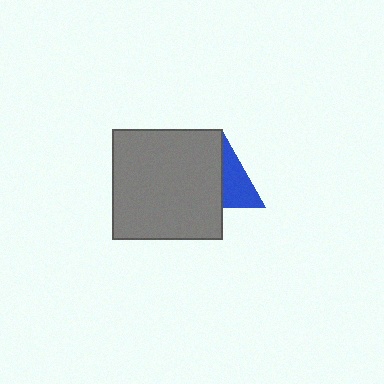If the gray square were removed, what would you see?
You would see the complete blue triangle.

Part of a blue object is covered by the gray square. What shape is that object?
It is a triangle.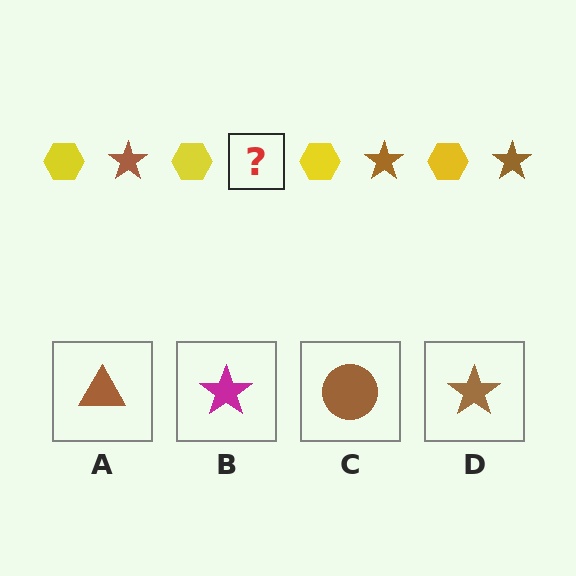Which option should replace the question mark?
Option D.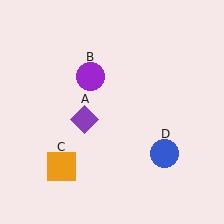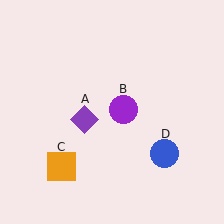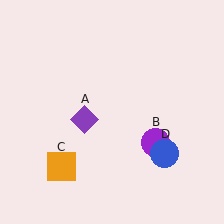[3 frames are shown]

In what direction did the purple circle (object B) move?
The purple circle (object B) moved down and to the right.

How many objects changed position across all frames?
1 object changed position: purple circle (object B).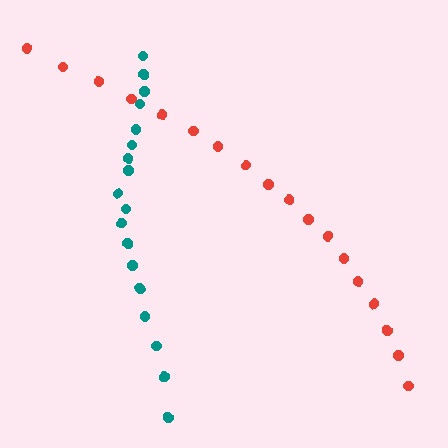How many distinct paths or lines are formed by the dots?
There are 2 distinct paths.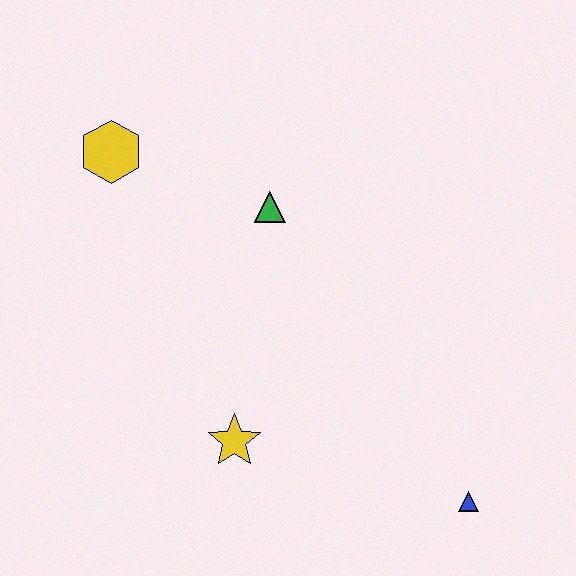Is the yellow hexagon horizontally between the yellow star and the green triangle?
No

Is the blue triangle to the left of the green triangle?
No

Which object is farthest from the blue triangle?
The yellow hexagon is farthest from the blue triangle.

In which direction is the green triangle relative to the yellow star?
The green triangle is above the yellow star.